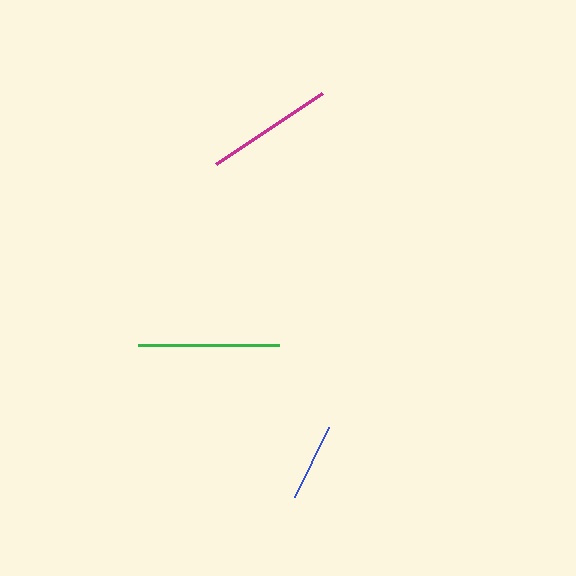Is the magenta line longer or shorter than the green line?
The green line is longer than the magenta line.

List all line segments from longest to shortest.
From longest to shortest: green, magenta, blue.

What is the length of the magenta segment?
The magenta segment is approximately 127 pixels long.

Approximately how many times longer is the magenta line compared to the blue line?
The magenta line is approximately 1.6 times the length of the blue line.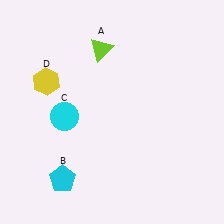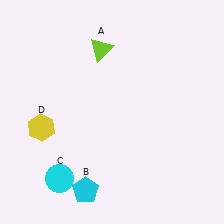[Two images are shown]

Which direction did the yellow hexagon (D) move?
The yellow hexagon (D) moved down.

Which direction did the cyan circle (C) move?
The cyan circle (C) moved down.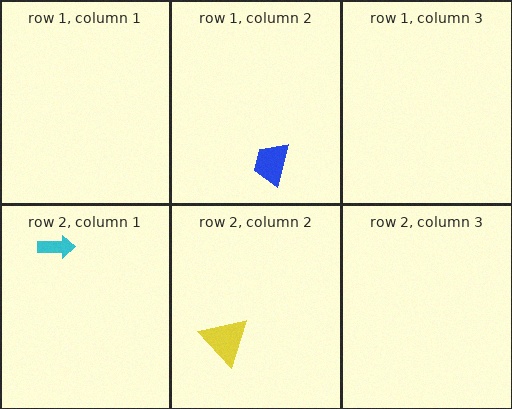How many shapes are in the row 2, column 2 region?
1.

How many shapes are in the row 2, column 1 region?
1.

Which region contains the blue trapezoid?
The row 1, column 2 region.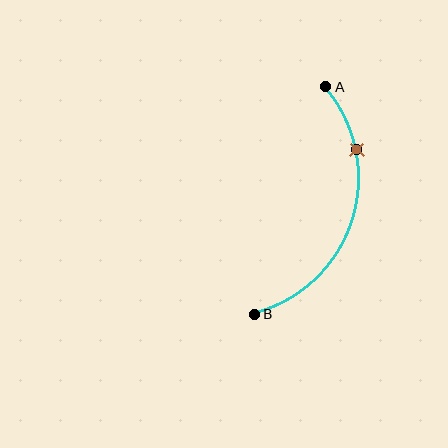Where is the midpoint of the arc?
The arc midpoint is the point on the curve farthest from the straight line joining A and B. It sits to the right of that line.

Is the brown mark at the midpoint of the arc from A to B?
No. The brown mark lies on the arc but is closer to endpoint A. The arc midpoint would be at the point on the curve equidistant along the arc from both A and B.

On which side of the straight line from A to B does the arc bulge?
The arc bulges to the right of the straight line connecting A and B.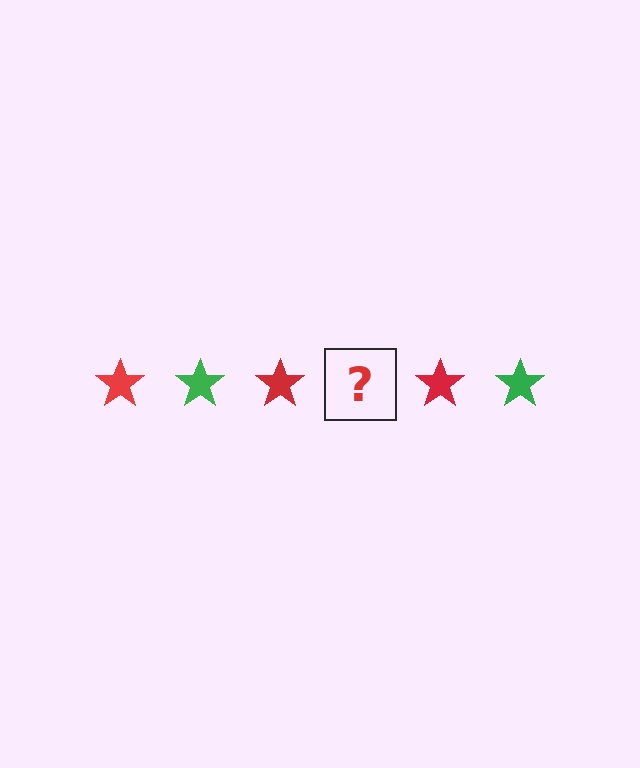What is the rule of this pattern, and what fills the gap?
The rule is that the pattern cycles through red, green stars. The gap should be filled with a green star.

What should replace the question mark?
The question mark should be replaced with a green star.